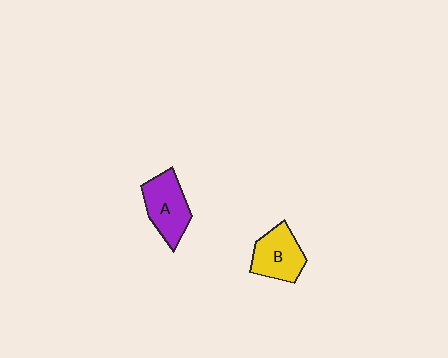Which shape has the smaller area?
Shape B (yellow).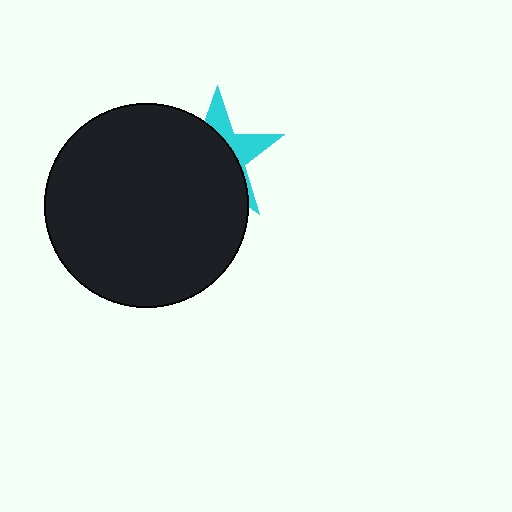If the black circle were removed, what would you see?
You would see the complete cyan star.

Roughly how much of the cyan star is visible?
A small part of it is visible (roughly 33%).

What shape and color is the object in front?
The object in front is a black circle.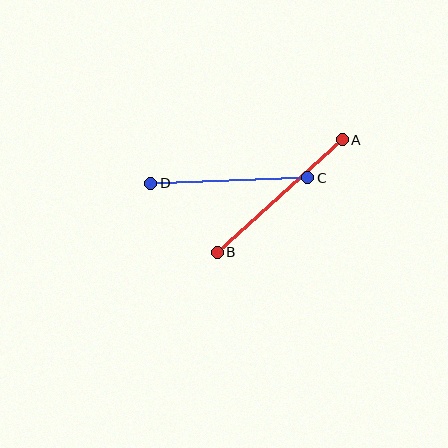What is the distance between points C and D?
The distance is approximately 157 pixels.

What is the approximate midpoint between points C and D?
The midpoint is at approximately (229, 180) pixels.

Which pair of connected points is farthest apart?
Points A and B are farthest apart.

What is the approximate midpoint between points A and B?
The midpoint is at approximately (280, 196) pixels.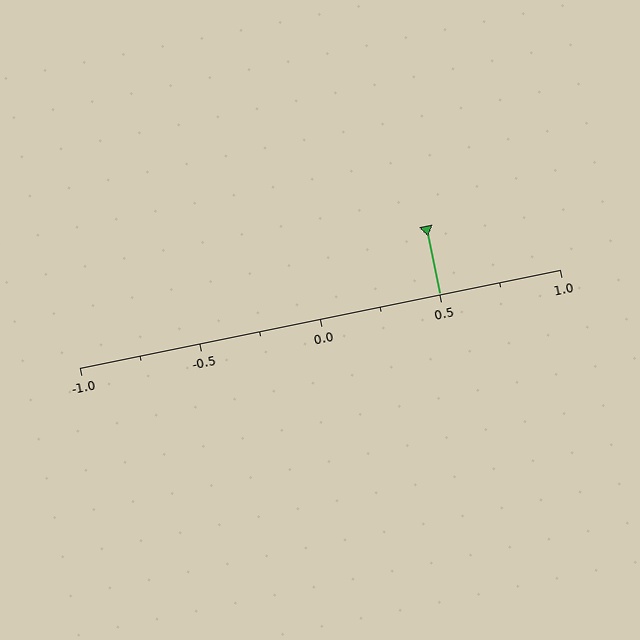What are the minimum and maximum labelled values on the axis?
The axis runs from -1.0 to 1.0.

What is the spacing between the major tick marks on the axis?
The major ticks are spaced 0.5 apart.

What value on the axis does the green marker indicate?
The marker indicates approximately 0.5.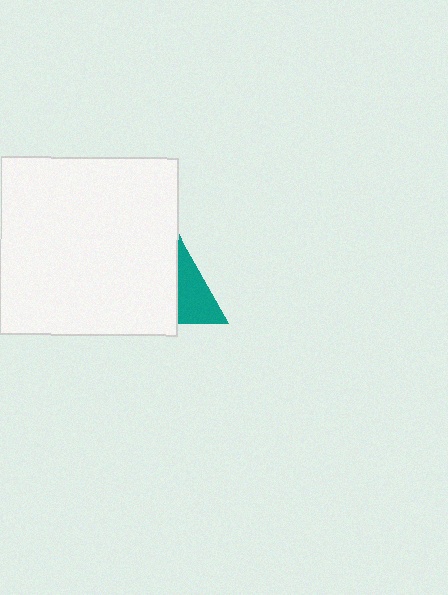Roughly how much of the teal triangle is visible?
About half of it is visible (roughly 49%).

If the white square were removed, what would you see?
You would see the complete teal triangle.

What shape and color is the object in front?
The object in front is a white square.